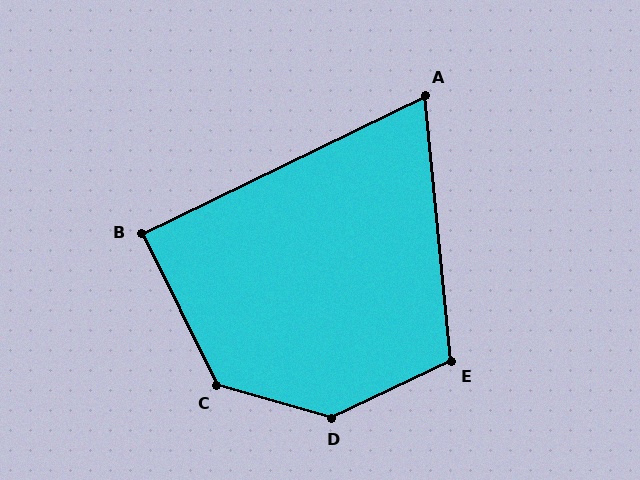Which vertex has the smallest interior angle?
A, at approximately 70 degrees.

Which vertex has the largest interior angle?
D, at approximately 139 degrees.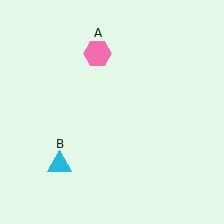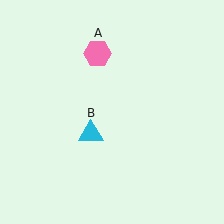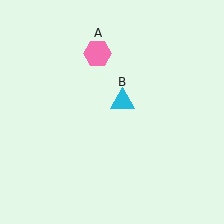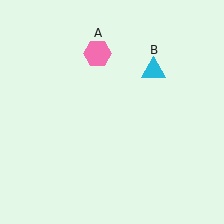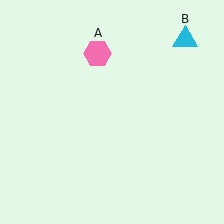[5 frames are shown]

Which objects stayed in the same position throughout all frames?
Pink hexagon (object A) remained stationary.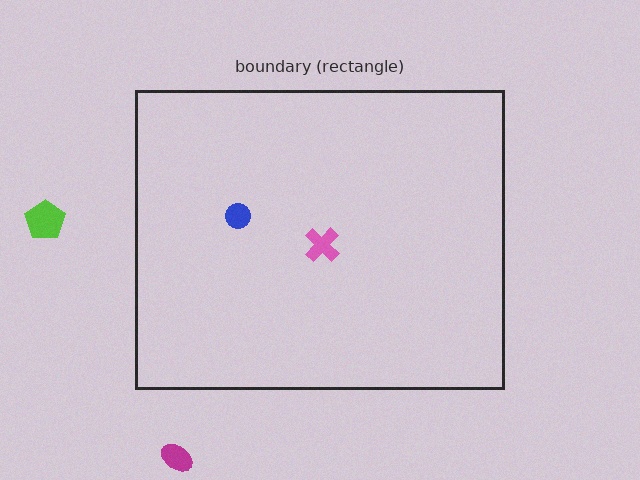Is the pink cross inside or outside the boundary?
Inside.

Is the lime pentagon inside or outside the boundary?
Outside.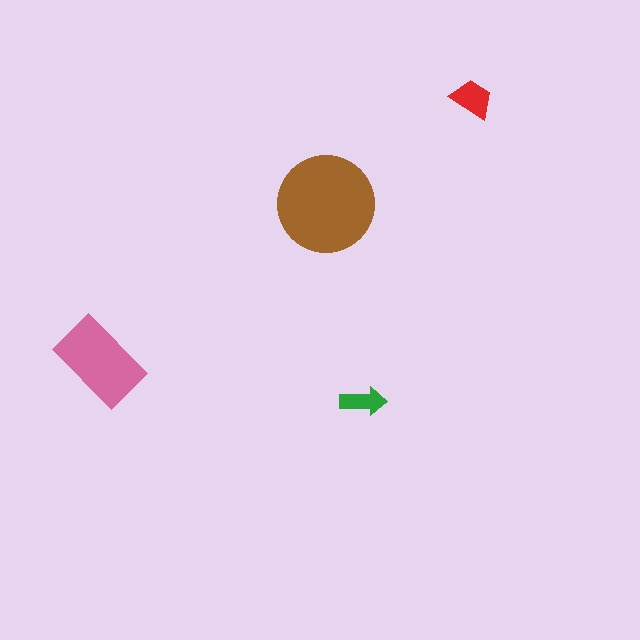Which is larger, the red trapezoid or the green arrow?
The red trapezoid.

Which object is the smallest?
The green arrow.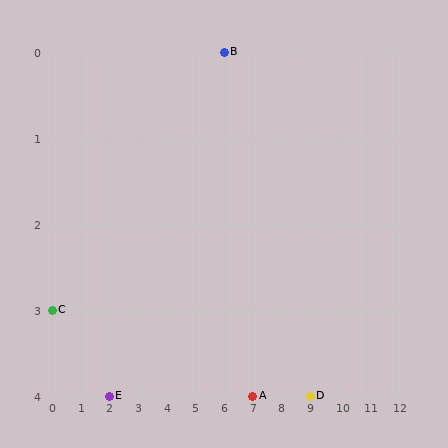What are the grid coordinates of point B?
Point B is at grid coordinates (6, 0).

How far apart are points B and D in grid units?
Points B and D are 3 columns and 4 rows apart (about 5.0 grid units diagonally).